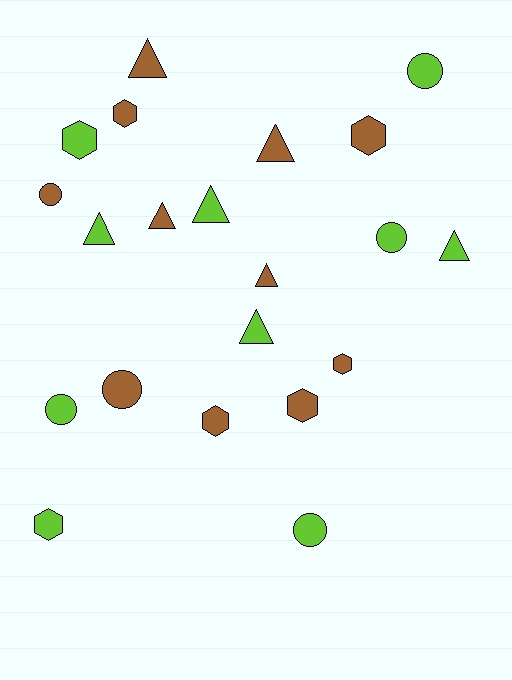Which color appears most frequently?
Brown, with 11 objects.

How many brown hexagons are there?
There are 5 brown hexagons.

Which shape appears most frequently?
Triangle, with 8 objects.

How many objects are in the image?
There are 21 objects.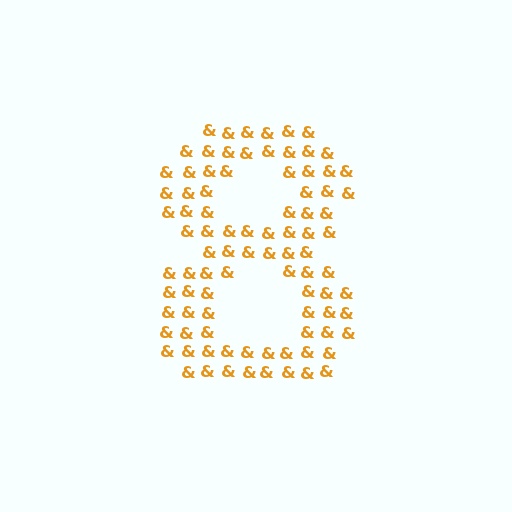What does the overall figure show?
The overall figure shows the digit 8.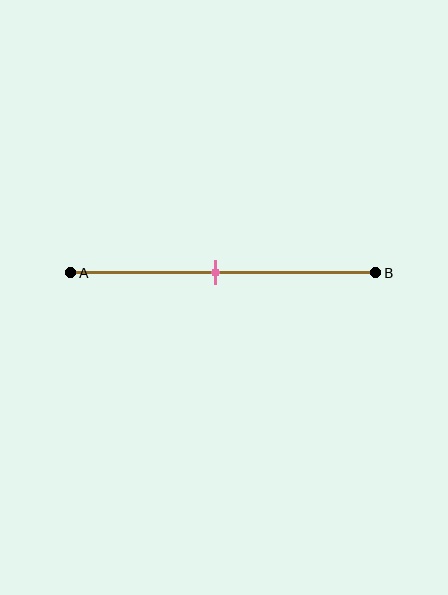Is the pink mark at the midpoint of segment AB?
Yes, the mark is approximately at the midpoint.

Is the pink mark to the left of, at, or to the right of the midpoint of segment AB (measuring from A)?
The pink mark is approximately at the midpoint of segment AB.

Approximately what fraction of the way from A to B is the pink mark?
The pink mark is approximately 45% of the way from A to B.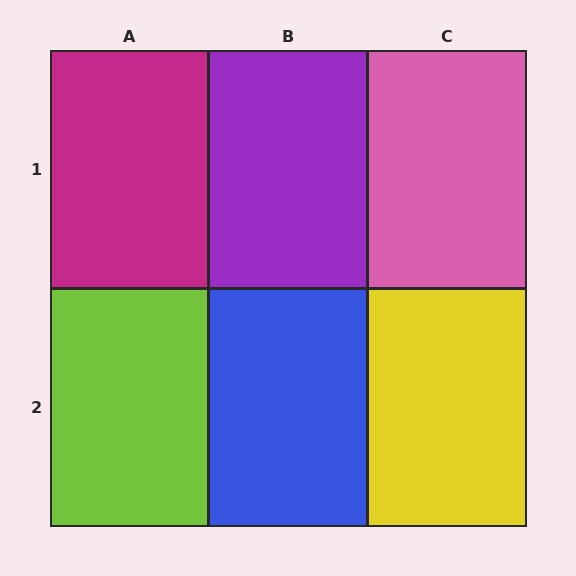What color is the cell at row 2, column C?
Yellow.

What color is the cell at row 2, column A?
Lime.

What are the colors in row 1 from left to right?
Magenta, purple, pink.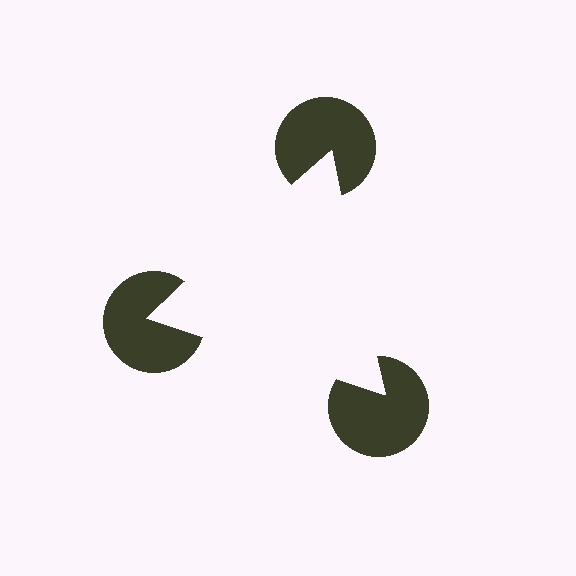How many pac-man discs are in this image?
There are 3 — one at each vertex of the illusory triangle.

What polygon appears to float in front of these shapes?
An illusory triangle — its edges are inferred from the aligned wedge cuts in the pac-man discs, not physically drawn.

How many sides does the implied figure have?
3 sides.